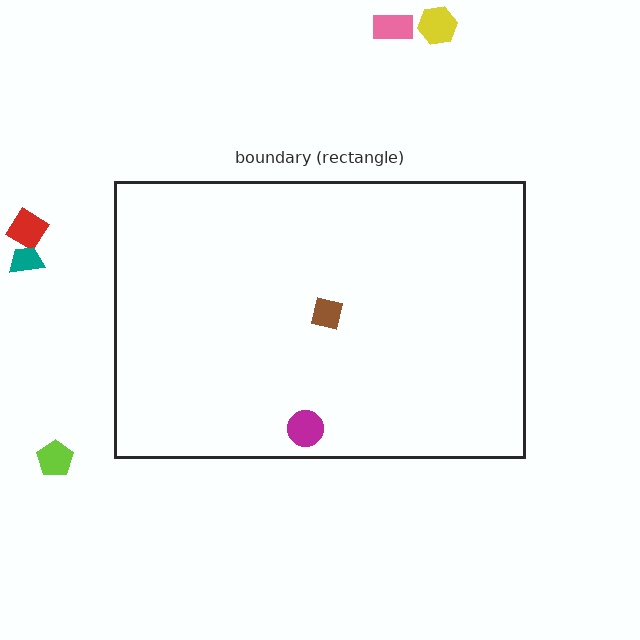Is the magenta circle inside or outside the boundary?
Inside.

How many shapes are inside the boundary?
2 inside, 5 outside.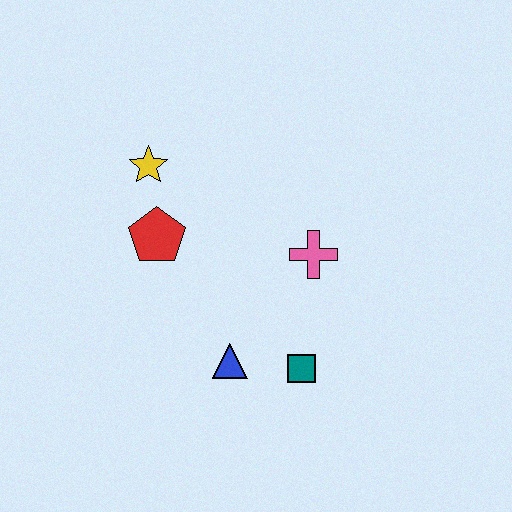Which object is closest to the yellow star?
The red pentagon is closest to the yellow star.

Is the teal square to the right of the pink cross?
No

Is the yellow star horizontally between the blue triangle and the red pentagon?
No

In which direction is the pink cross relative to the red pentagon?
The pink cross is to the right of the red pentagon.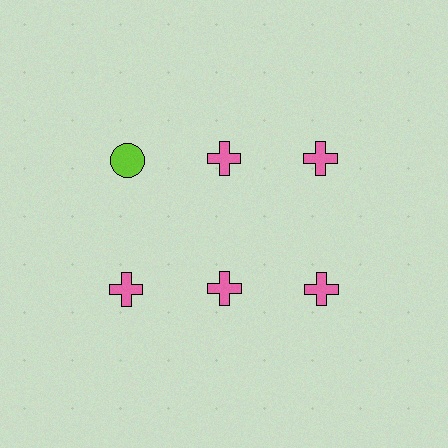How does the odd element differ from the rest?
It differs in both color (lime instead of pink) and shape (circle instead of cross).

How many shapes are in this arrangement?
There are 6 shapes arranged in a grid pattern.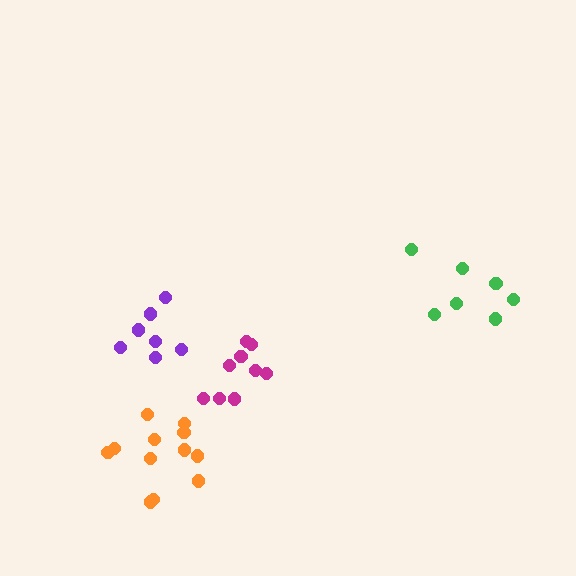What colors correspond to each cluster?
The clusters are colored: magenta, green, orange, purple.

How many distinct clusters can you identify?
There are 4 distinct clusters.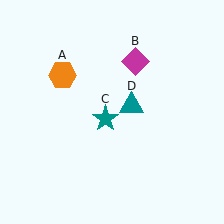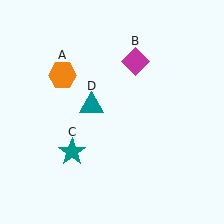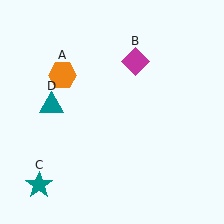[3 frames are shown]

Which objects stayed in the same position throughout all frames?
Orange hexagon (object A) and magenta diamond (object B) remained stationary.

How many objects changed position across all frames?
2 objects changed position: teal star (object C), teal triangle (object D).